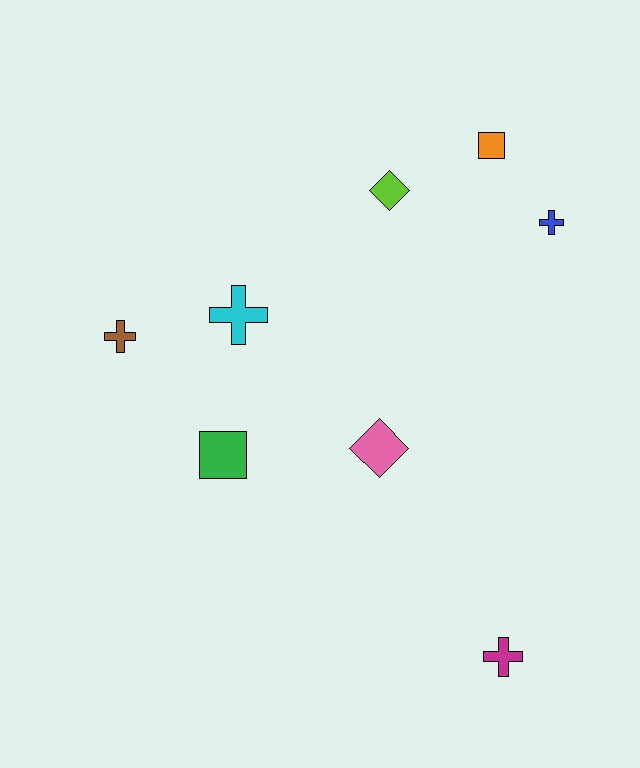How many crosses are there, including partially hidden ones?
There are 4 crosses.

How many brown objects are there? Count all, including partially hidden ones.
There is 1 brown object.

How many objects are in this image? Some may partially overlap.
There are 8 objects.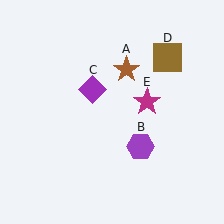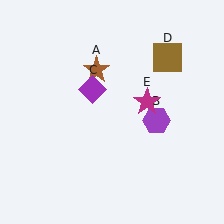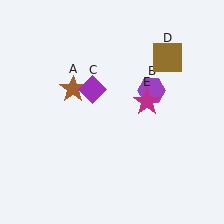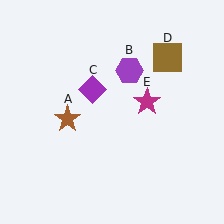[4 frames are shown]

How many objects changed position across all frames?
2 objects changed position: brown star (object A), purple hexagon (object B).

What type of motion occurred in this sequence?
The brown star (object A), purple hexagon (object B) rotated counterclockwise around the center of the scene.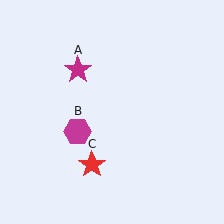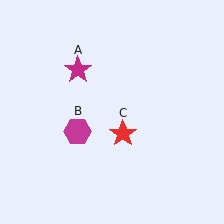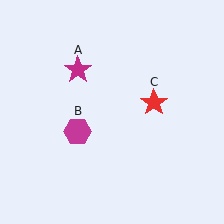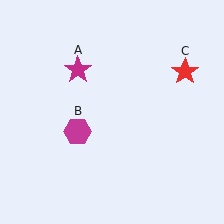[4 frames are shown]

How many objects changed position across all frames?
1 object changed position: red star (object C).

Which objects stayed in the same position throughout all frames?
Magenta star (object A) and magenta hexagon (object B) remained stationary.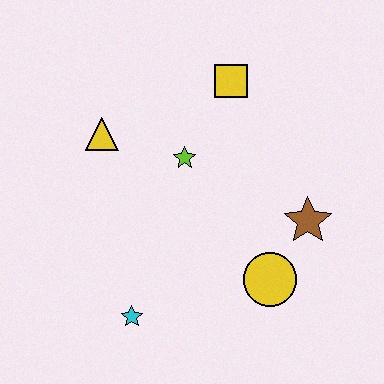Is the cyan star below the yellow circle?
Yes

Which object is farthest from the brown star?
The yellow triangle is farthest from the brown star.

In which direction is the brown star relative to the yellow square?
The brown star is below the yellow square.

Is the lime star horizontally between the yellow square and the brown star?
No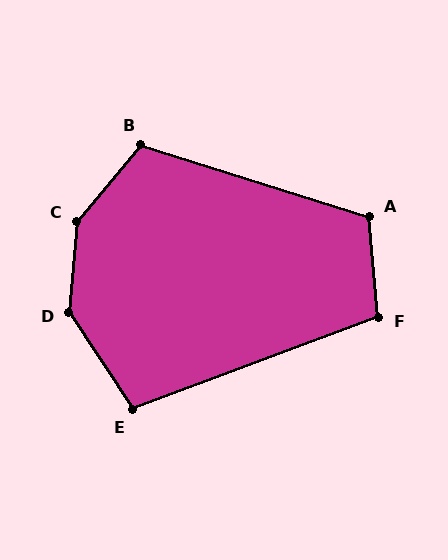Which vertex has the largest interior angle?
C, at approximately 145 degrees.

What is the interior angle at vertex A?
Approximately 112 degrees (obtuse).